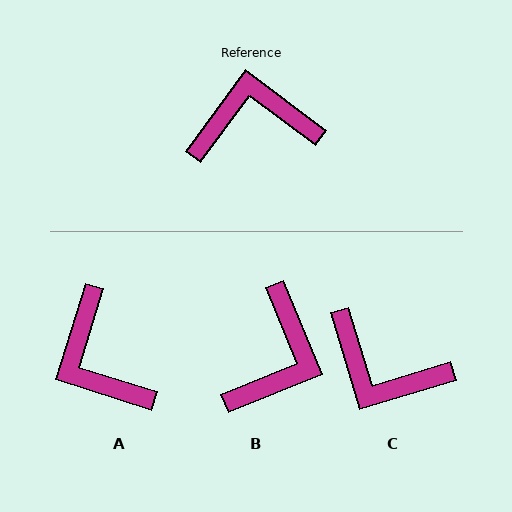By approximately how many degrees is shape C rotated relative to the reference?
Approximately 144 degrees counter-clockwise.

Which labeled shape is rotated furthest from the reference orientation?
C, about 144 degrees away.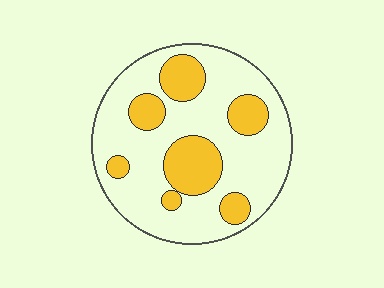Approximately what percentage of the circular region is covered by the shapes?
Approximately 25%.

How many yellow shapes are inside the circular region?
7.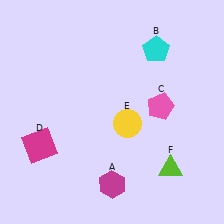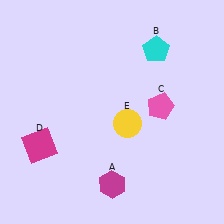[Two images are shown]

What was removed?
The lime triangle (F) was removed in Image 2.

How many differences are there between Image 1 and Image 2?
There is 1 difference between the two images.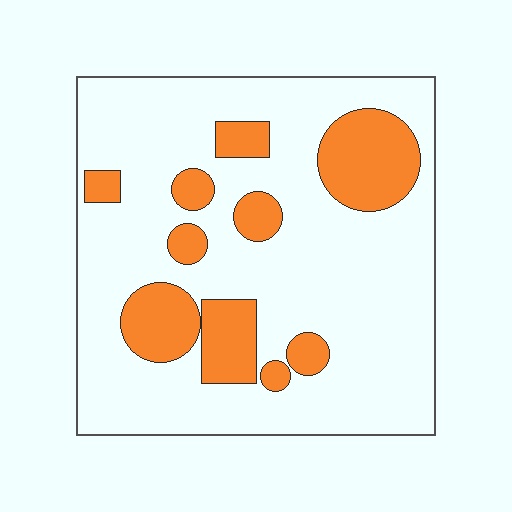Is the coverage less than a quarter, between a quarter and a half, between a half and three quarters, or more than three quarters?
Less than a quarter.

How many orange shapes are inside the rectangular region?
10.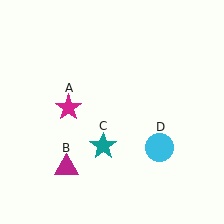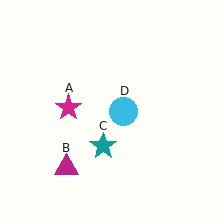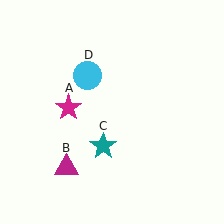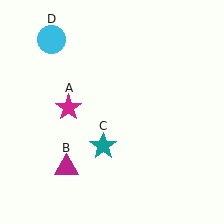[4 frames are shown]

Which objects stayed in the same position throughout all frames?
Magenta star (object A) and magenta triangle (object B) and teal star (object C) remained stationary.